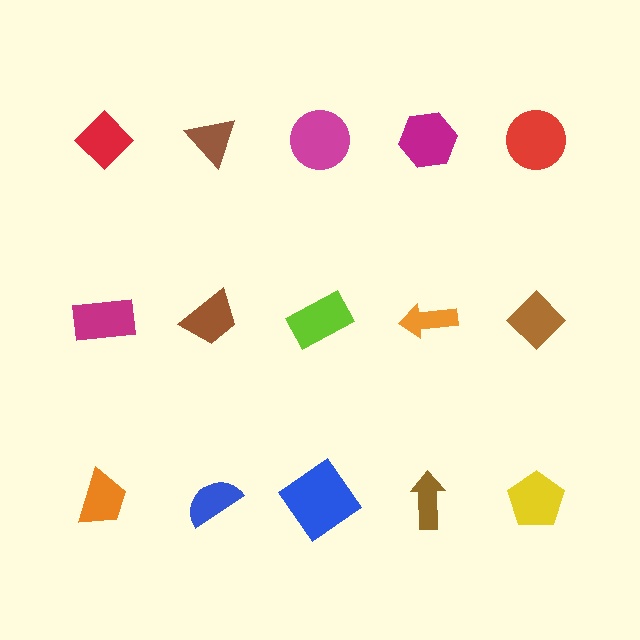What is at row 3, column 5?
A yellow pentagon.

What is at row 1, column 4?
A magenta hexagon.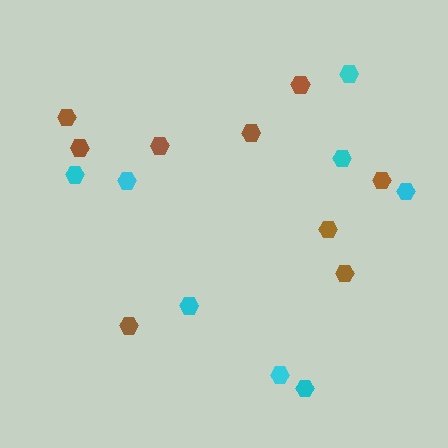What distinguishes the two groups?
There are 2 groups: one group of brown hexagons (9) and one group of cyan hexagons (8).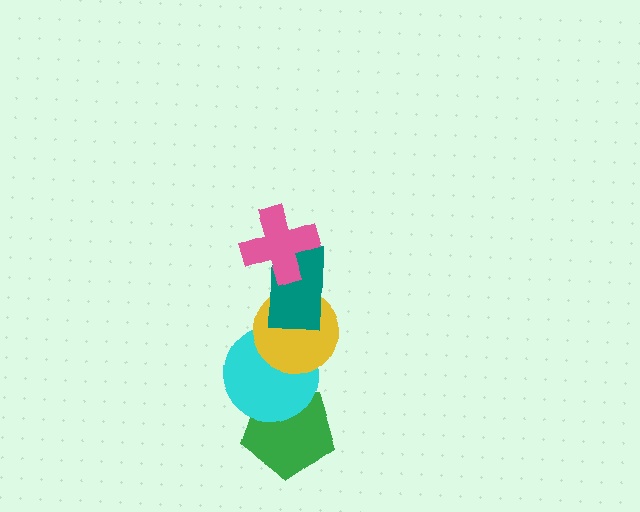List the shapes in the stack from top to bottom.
From top to bottom: the pink cross, the teal rectangle, the yellow circle, the cyan circle, the green pentagon.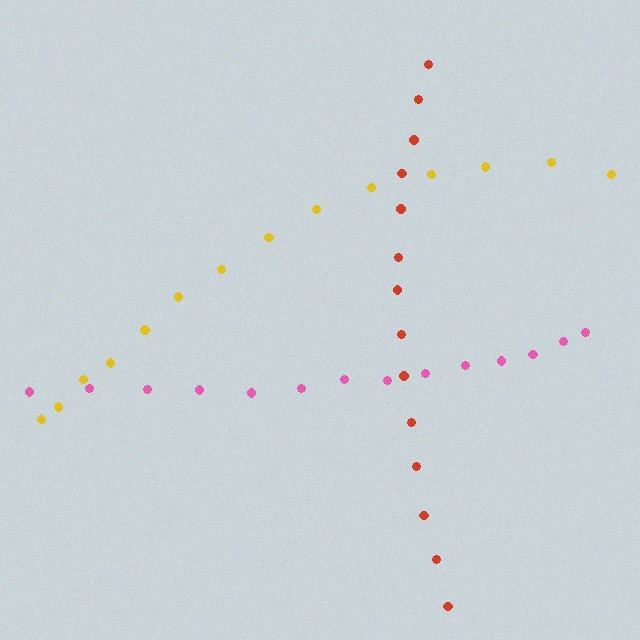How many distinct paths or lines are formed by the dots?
There are 3 distinct paths.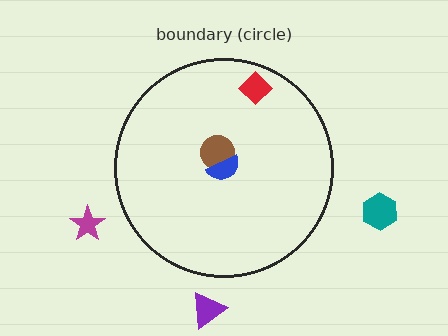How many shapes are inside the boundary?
3 inside, 3 outside.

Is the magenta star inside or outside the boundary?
Outside.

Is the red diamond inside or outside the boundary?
Inside.